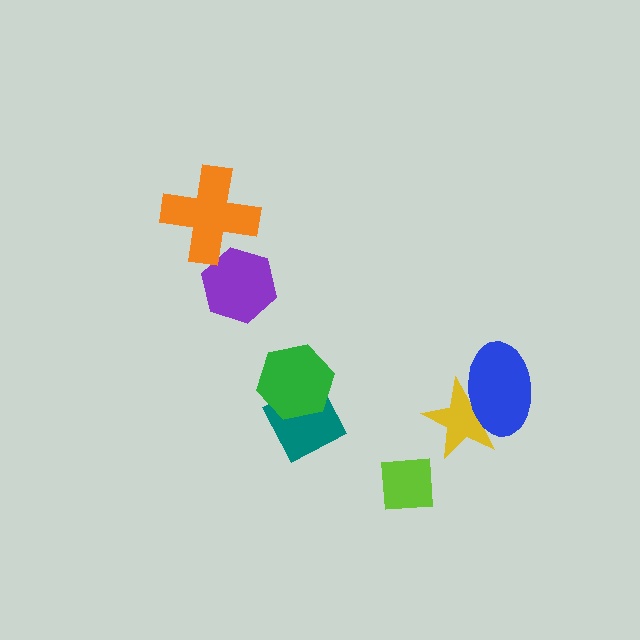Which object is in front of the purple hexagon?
The orange cross is in front of the purple hexagon.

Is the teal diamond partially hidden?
Yes, it is partially covered by another shape.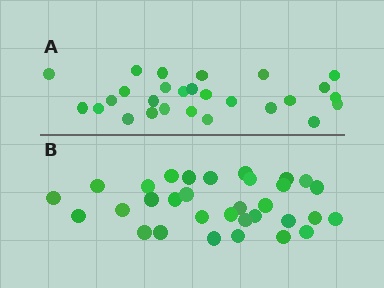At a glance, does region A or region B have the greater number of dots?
Region B (the bottom region) has more dots.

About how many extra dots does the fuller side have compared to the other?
Region B has about 5 more dots than region A.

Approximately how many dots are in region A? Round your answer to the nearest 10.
About 30 dots. (The exact count is 27, which rounds to 30.)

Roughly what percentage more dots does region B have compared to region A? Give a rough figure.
About 20% more.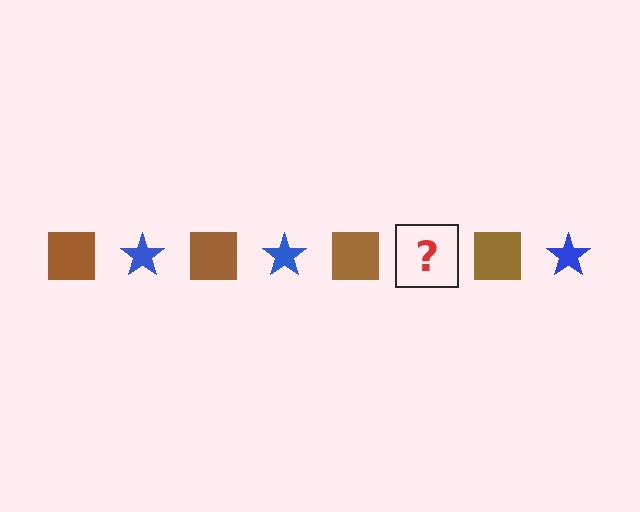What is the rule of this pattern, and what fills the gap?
The rule is that the pattern alternates between brown square and blue star. The gap should be filled with a blue star.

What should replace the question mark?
The question mark should be replaced with a blue star.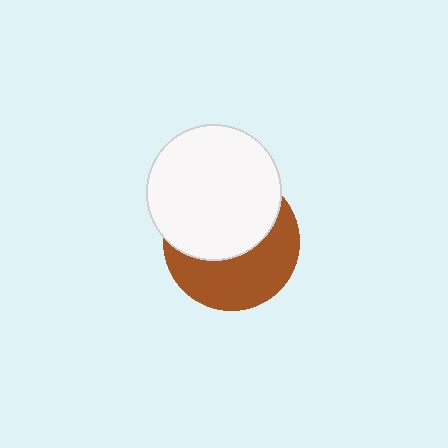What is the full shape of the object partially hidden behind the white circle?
The partially hidden object is a brown circle.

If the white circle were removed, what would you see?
You would see the complete brown circle.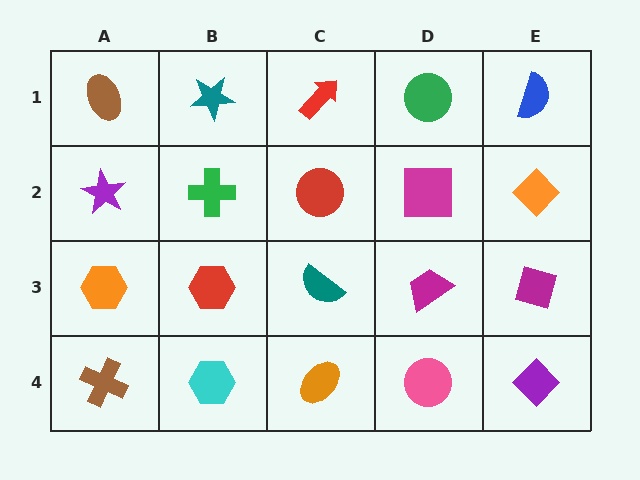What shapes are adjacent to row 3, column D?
A magenta square (row 2, column D), a pink circle (row 4, column D), a teal semicircle (row 3, column C), a magenta diamond (row 3, column E).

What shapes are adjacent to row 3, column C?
A red circle (row 2, column C), an orange ellipse (row 4, column C), a red hexagon (row 3, column B), a magenta trapezoid (row 3, column D).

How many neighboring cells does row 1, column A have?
2.